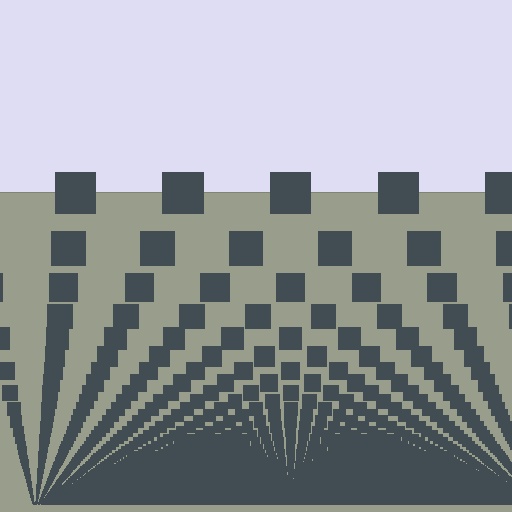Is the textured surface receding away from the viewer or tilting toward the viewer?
The surface appears to tilt toward the viewer. Texture elements get larger and sparser toward the top.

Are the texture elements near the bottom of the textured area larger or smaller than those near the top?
Smaller. The gradient is inverted — elements near the bottom are smaller and denser.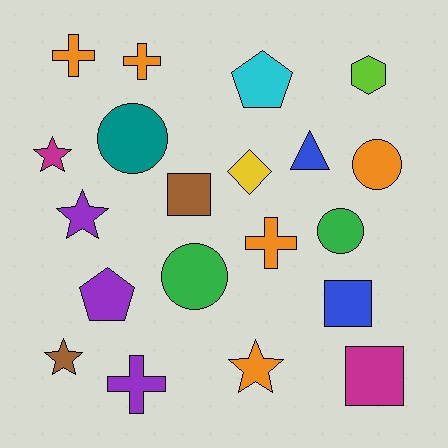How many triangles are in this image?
There is 1 triangle.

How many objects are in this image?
There are 20 objects.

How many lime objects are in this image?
There is 1 lime object.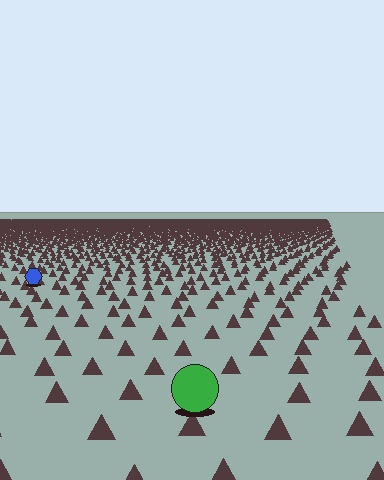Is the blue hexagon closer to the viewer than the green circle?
No. The green circle is closer — you can tell from the texture gradient: the ground texture is coarser near it.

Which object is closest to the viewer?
The green circle is closest. The texture marks near it are larger and more spread out.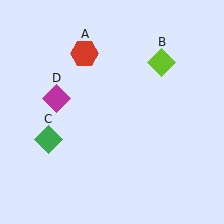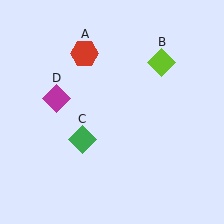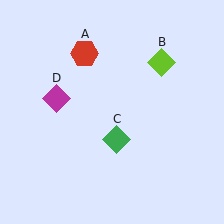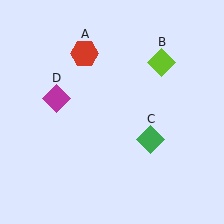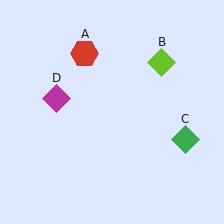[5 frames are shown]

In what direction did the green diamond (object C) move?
The green diamond (object C) moved right.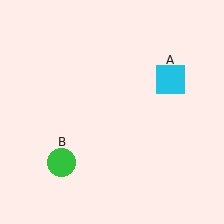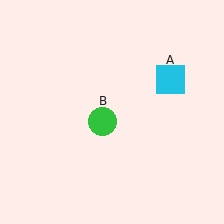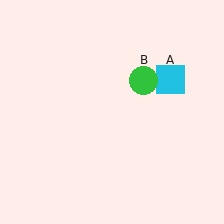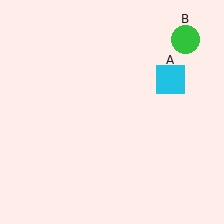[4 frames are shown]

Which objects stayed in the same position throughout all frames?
Cyan square (object A) remained stationary.